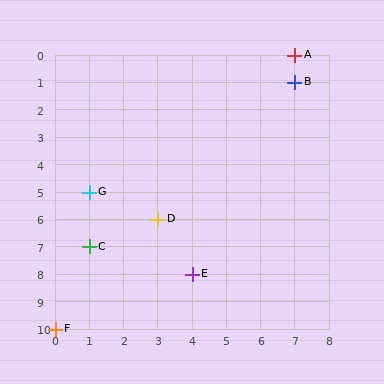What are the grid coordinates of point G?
Point G is at grid coordinates (1, 5).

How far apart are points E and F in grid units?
Points E and F are 4 columns and 2 rows apart (about 4.5 grid units diagonally).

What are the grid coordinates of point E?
Point E is at grid coordinates (4, 8).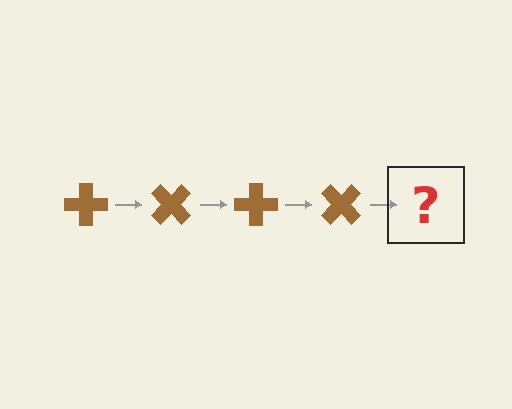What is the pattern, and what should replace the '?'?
The pattern is that the cross rotates 45 degrees each step. The '?' should be a brown cross rotated 180 degrees.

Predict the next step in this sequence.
The next step is a brown cross rotated 180 degrees.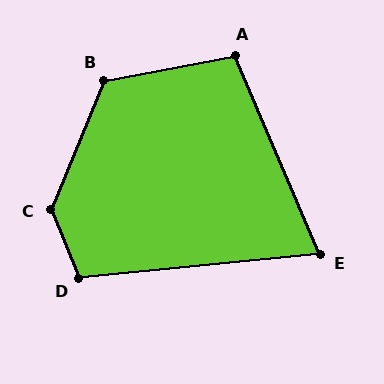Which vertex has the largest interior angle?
C, at approximately 136 degrees.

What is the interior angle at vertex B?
Approximately 123 degrees (obtuse).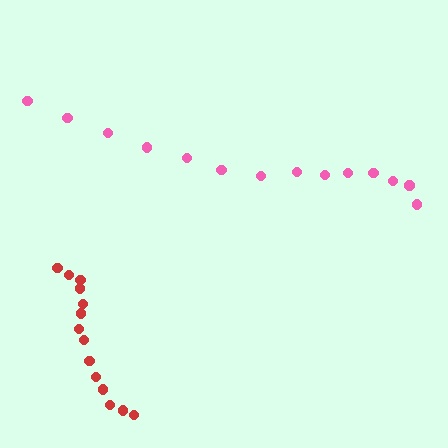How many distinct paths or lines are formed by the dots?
There are 2 distinct paths.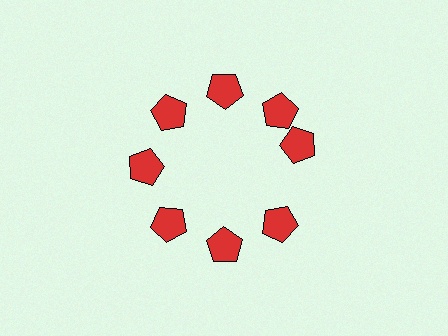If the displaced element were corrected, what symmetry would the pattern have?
It would have 8-fold rotational symmetry — the pattern would map onto itself every 45 degrees.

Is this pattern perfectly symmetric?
No. The 8 red pentagons are arranged in a ring, but one element near the 3 o'clock position is rotated out of alignment along the ring, breaking the 8-fold rotational symmetry.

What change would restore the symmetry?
The symmetry would be restored by rotating it back into even spacing with its neighbors so that all 8 pentagons sit at equal angles and equal distance from the center.